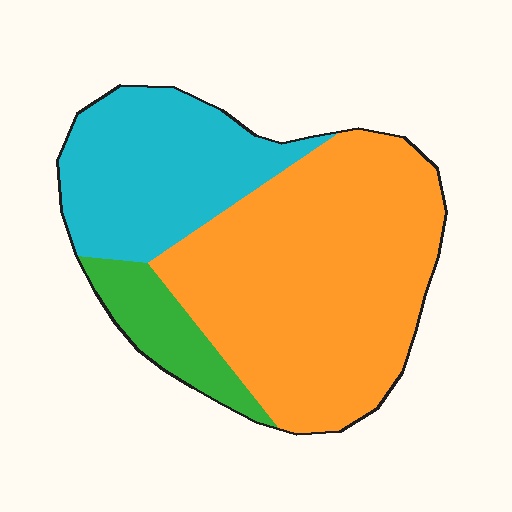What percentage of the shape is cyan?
Cyan takes up about one third (1/3) of the shape.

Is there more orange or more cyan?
Orange.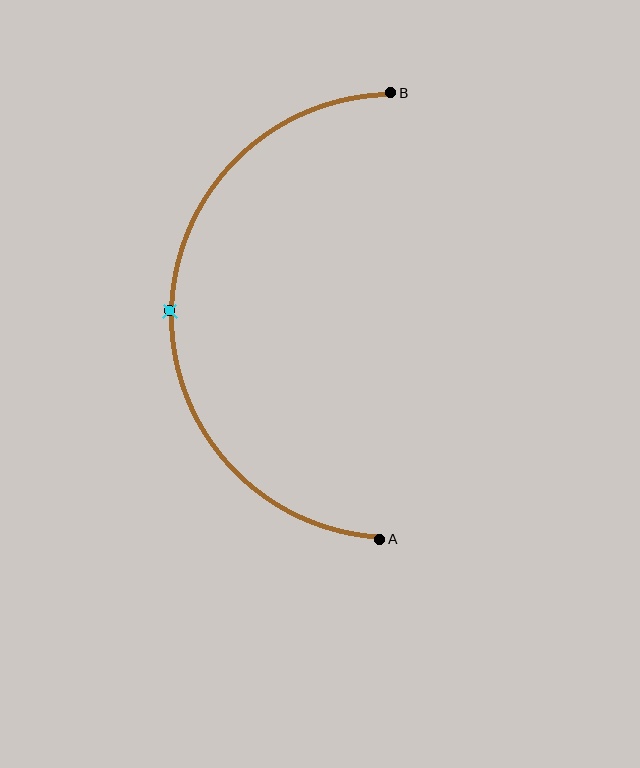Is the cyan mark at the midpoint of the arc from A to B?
Yes. The cyan mark lies on the arc at equal arc-length from both A and B — it is the arc midpoint.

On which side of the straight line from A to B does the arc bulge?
The arc bulges to the left of the straight line connecting A and B.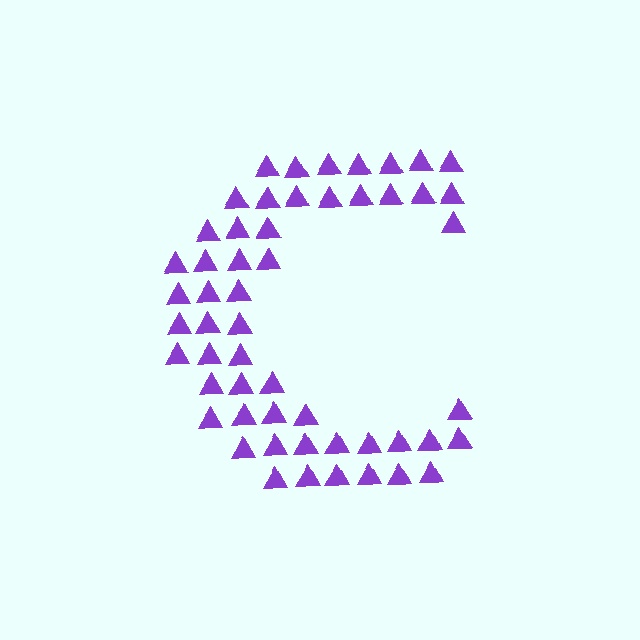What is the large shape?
The large shape is the letter C.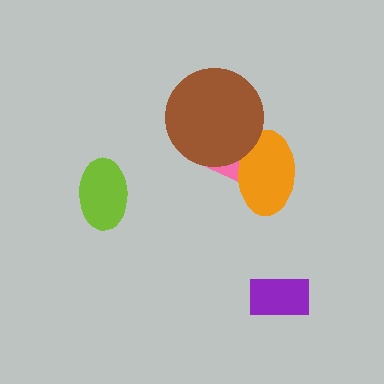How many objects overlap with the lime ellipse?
0 objects overlap with the lime ellipse.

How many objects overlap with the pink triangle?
2 objects overlap with the pink triangle.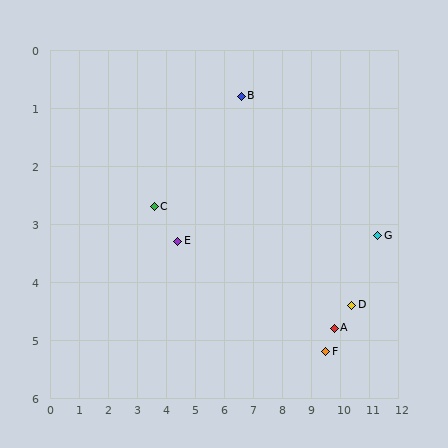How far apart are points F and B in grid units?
Points F and B are about 5.3 grid units apart.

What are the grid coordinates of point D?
Point D is at approximately (10.4, 4.4).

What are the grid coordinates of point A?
Point A is at approximately (9.8, 4.8).